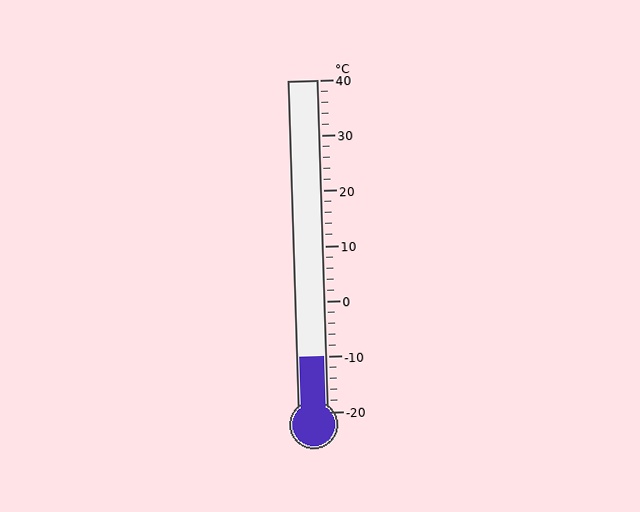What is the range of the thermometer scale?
The thermometer scale ranges from -20°C to 40°C.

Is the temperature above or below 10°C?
The temperature is below 10°C.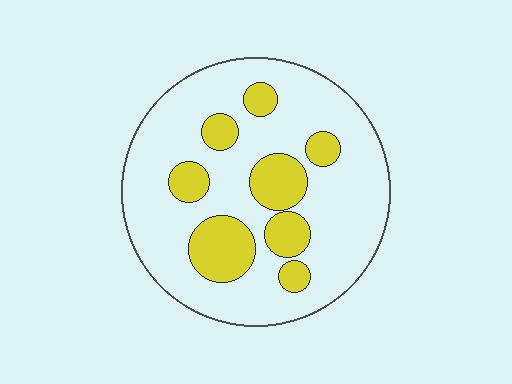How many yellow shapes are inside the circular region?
8.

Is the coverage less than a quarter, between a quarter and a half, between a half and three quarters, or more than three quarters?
Less than a quarter.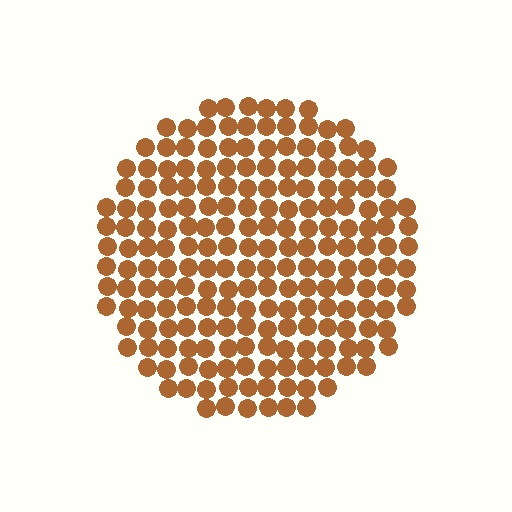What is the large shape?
The large shape is a circle.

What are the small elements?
The small elements are circles.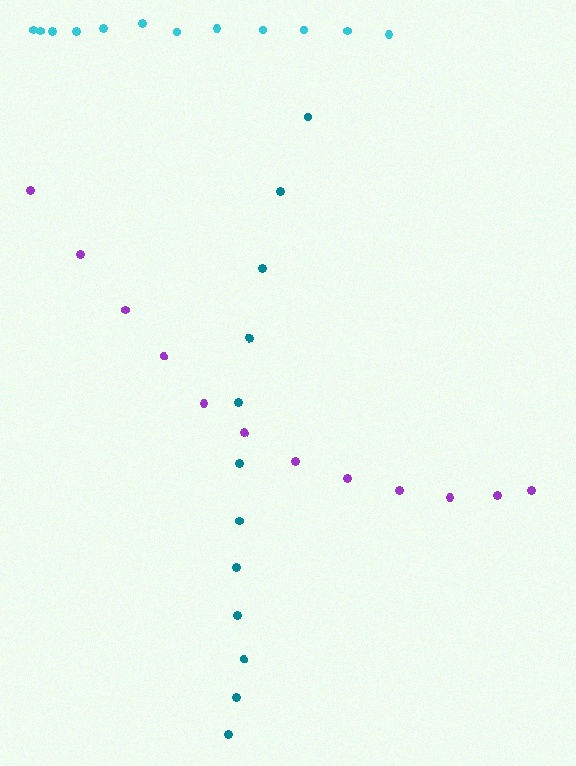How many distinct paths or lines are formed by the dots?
There are 3 distinct paths.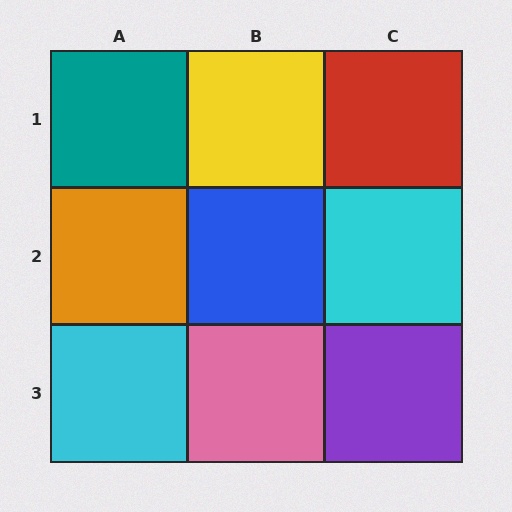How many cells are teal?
1 cell is teal.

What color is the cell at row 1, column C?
Red.